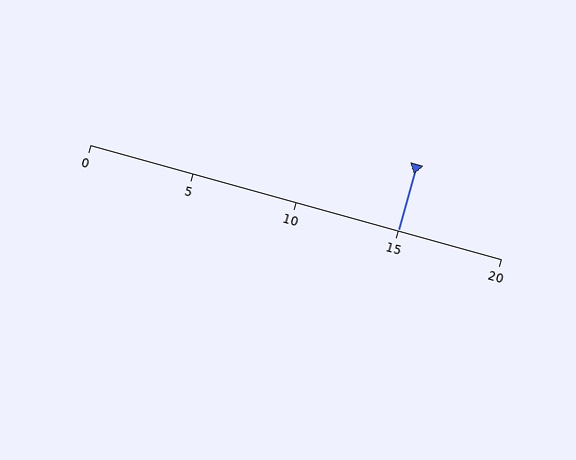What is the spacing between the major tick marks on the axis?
The major ticks are spaced 5 apart.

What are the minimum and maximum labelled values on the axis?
The axis runs from 0 to 20.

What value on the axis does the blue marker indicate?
The marker indicates approximately 15.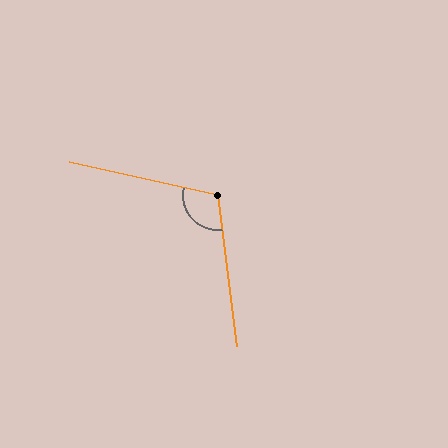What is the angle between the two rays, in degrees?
Approximately 109 degrees.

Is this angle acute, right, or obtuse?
It is obtuse.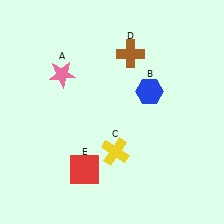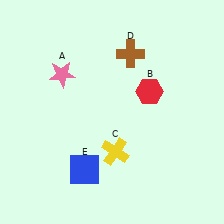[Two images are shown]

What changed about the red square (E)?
In Image 1, E is red. In Image 2, it changed to blue.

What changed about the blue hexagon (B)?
In Image 1, B is blue. In Image 2, it changed to red.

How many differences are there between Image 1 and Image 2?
There are 2 differences between the two images.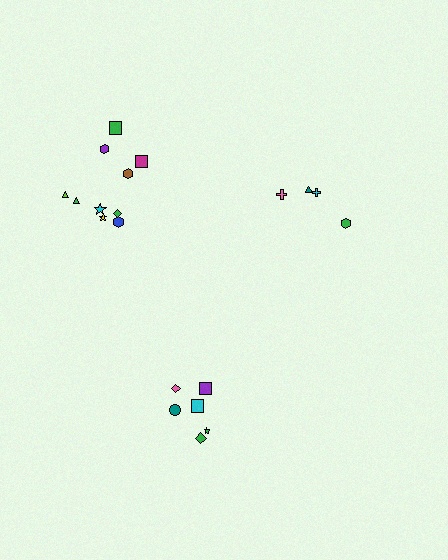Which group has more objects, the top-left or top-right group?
The top-left group.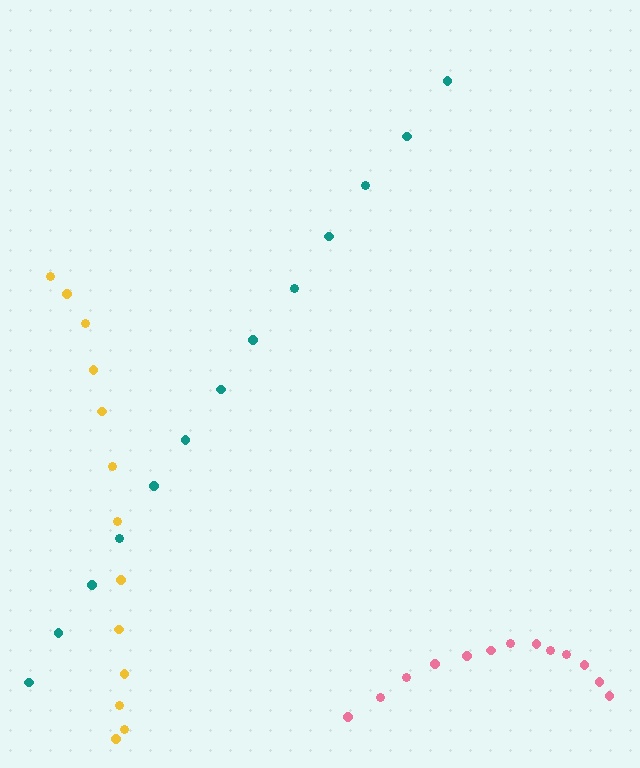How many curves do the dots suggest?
There are 3 distinct paths.